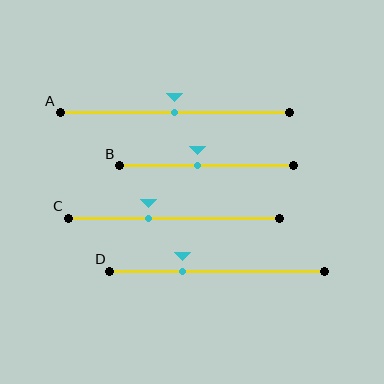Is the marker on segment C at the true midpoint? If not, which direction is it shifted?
No, the marker on segment C is shifted to the left by about 12% of the segment length.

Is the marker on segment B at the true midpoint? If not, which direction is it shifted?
No, the marker on segment B is shifted to the left by about 5% of the segment length.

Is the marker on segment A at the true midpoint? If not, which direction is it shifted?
Yes, the marker on segment A is at the true midpoint.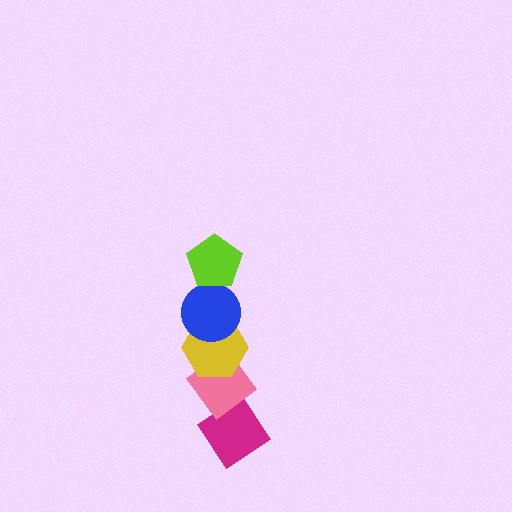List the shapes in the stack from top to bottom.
From top to bottom: the lime pentagon, the blue circle, the yellow hexagon, the pink diamond, the magenta diamond.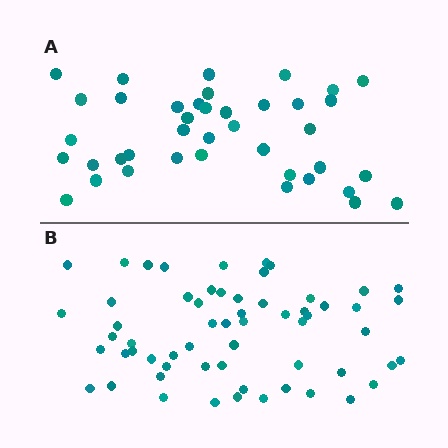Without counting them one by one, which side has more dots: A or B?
Region B (the bottom region) has more dots.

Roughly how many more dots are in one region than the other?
Region B has approximately 20 more dots than region A.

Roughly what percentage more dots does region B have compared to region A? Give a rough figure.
About 50% more.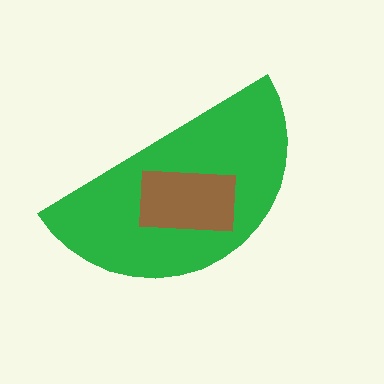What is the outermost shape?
The green semicircle.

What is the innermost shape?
The brown rectangle.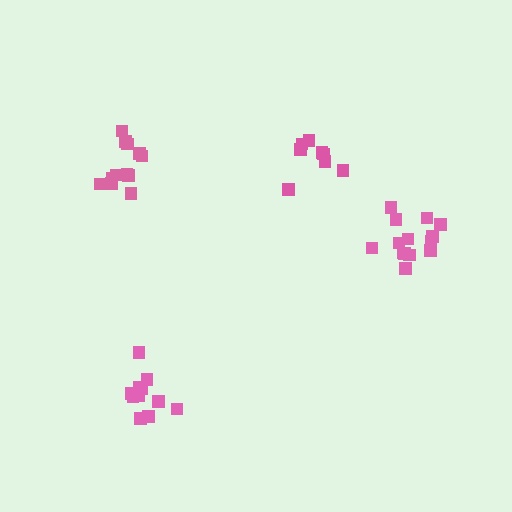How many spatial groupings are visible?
There are 4 spatial groupings.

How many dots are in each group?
Group 1: 14 dots, Group 2: 11 dots, Group 3: 8 dots, Group 4: 13 dots (46 total).